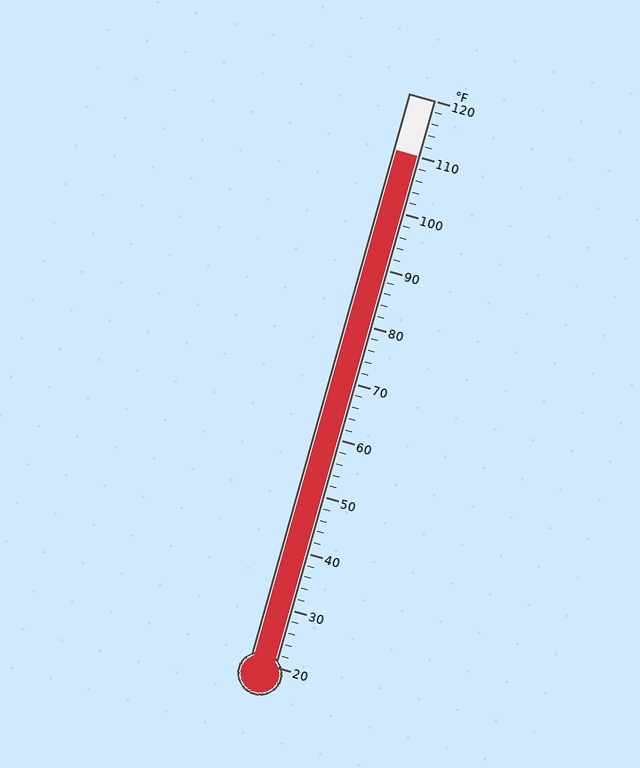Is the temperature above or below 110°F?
The temperature is at 110°F.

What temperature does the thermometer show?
The thermometer shows approximately 110°F.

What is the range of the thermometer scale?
The thermometer scale ranges from 20°F to 120°F.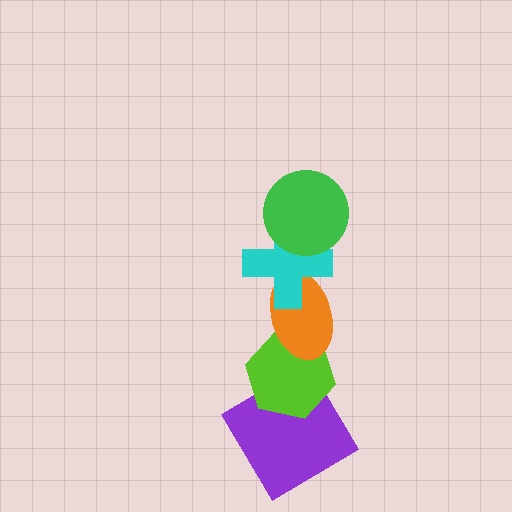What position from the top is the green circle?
The green circle is 1st from the top.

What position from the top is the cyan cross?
The cyan cross is 2nd from the top.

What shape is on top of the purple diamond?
The lime hexagon is on top of the purple diamond.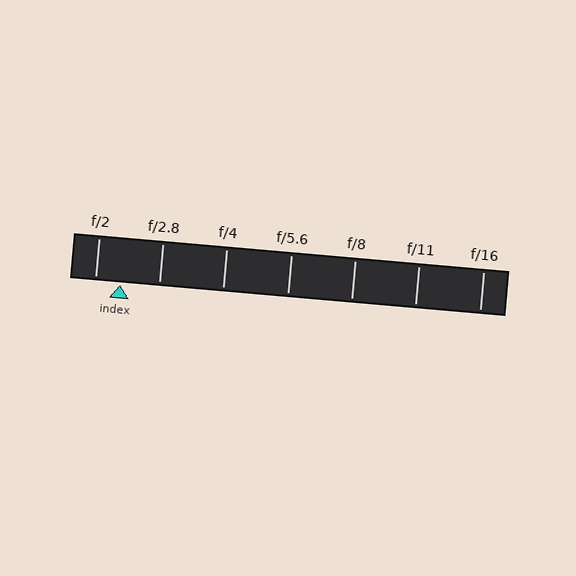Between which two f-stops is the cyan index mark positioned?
The index mark is between f/2 and f/2.8.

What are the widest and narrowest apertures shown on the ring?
The widest aperture shown is f/2 and the narrowest is f/16.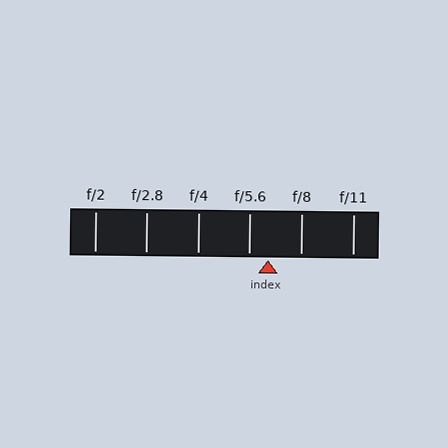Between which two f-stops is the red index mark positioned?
The index mark is between f/5.6 and f/8.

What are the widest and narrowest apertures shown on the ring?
The widest aperture shown is f/2 and the narrowest is f/11.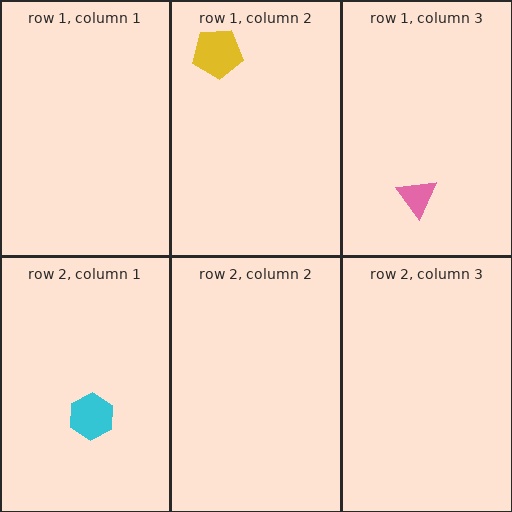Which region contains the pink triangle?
The row 1, column 3 region.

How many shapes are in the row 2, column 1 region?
1.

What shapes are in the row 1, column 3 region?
The pink triangle.